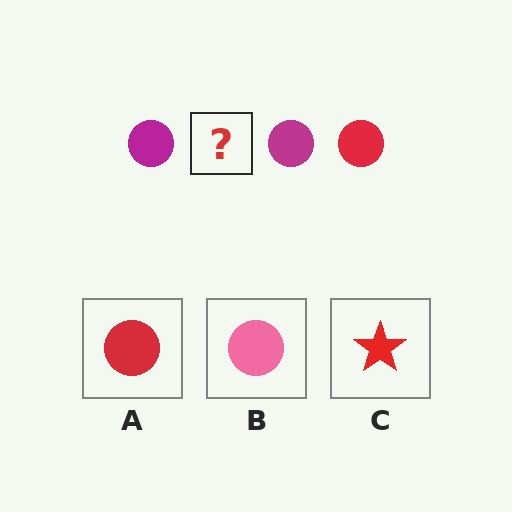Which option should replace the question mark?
Option A.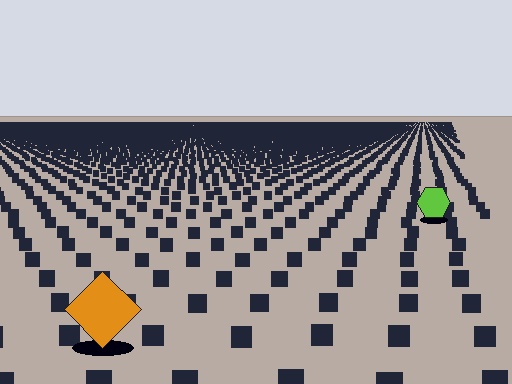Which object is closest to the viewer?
The orange diamond is closest. The texture marks near it are larger and more spread out.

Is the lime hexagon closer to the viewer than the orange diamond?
No. The orange diamond is closer — you can tell from the texture gradient: the ground texture is coarser near it.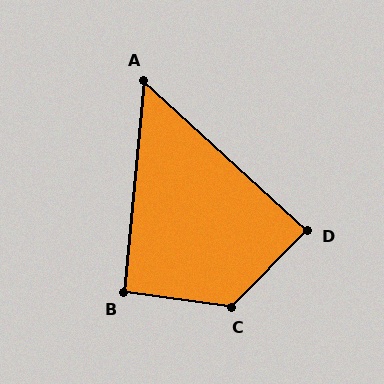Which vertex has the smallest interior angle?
A, at approximately 53 degrees.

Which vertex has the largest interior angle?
C, at approximately 127 degrees.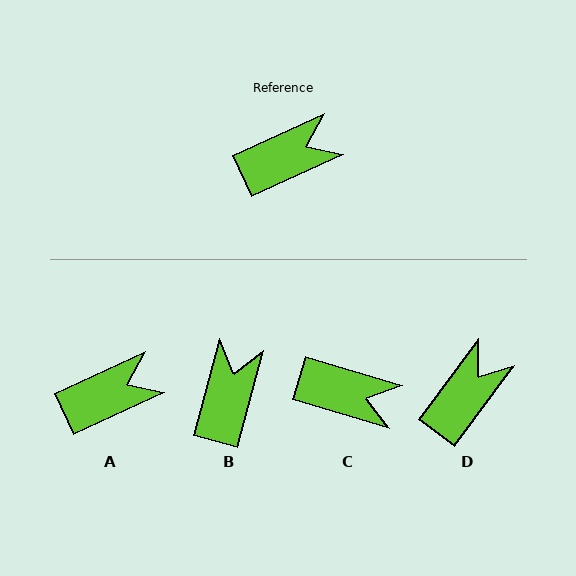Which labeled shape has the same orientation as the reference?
A.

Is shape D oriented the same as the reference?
No, it is off by about 29 degrees.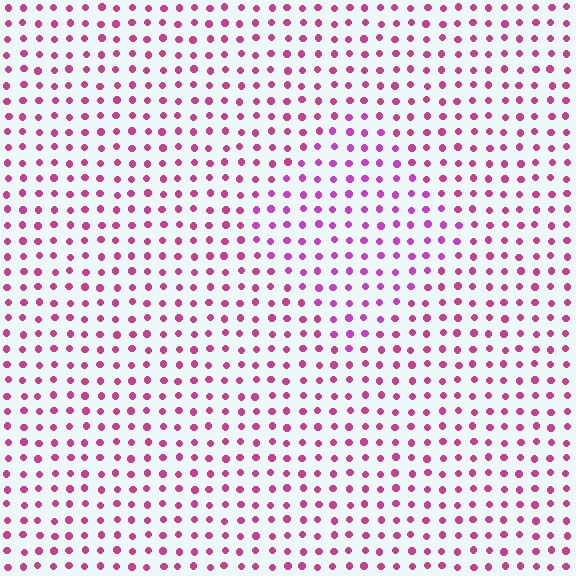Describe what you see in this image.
The image is filled with small magenta elements in a uniform arrangement. A diamond-shaped region is visible where the elements are tinted to a slightly different hue, forming a subtle color boundary.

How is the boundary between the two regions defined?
The boundary is defined purely by a slight shift in hue (about 23 degrees). Spacing, size, and orientation are identical on both sides.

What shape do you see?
I see a diamond.